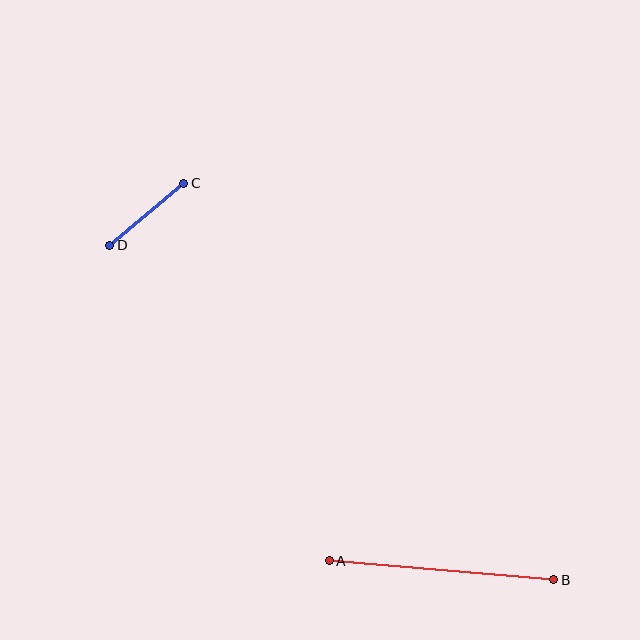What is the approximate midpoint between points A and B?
The midpoint is at approximately (441, 570) pixels.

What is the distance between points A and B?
The distance is approximately 225 pixels.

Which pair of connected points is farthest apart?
Points A and B are farthest apart.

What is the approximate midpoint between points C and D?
The midpoint is at approximately (147, 214) pixels.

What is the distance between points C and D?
The distance is approximately 97 pixels.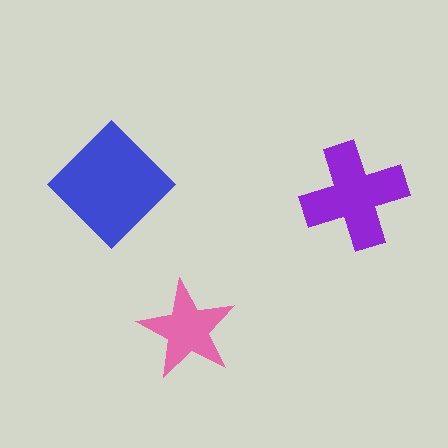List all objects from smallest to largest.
The pink star, the purple cross, the blue diamond.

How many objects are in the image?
There are 3 objects in the image.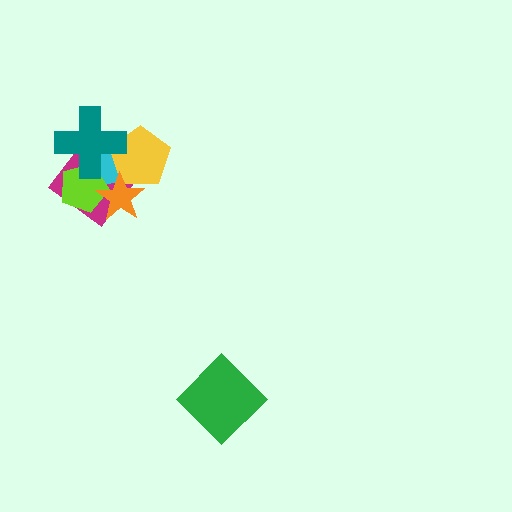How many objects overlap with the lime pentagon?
4 objects overlap with the lime pentagon.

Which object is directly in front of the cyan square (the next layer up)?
The lime pentagon is directly in front of the cyan square.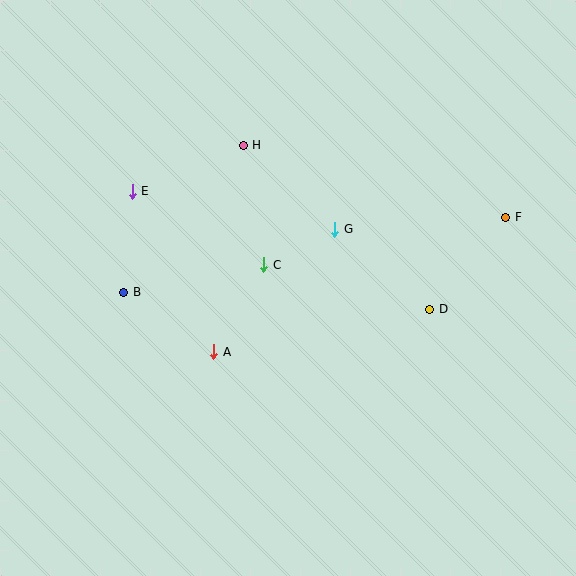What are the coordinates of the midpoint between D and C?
The midpoint between D and C is at (347, 287).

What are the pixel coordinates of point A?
Point A is at (214, 352).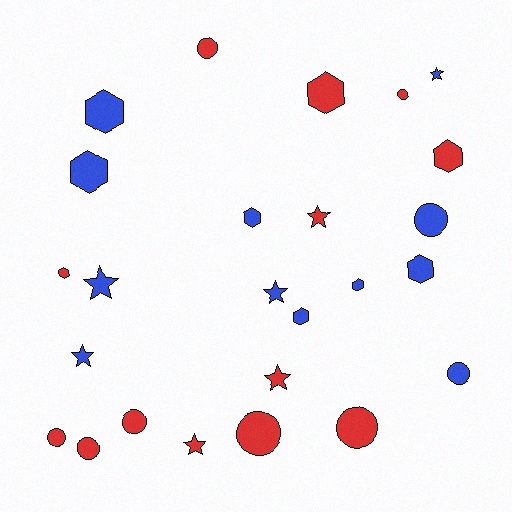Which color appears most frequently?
Red, with 13 objects.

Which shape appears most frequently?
Hexagon, with 9 objects.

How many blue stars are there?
There are 4 blue stars.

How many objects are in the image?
There are 25 objects.